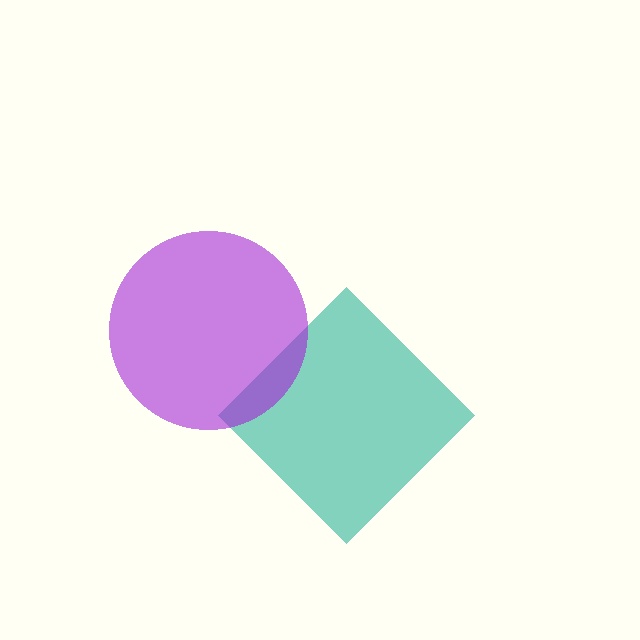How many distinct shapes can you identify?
There are 2 distinct shapes: a teal diamond, a purple circle.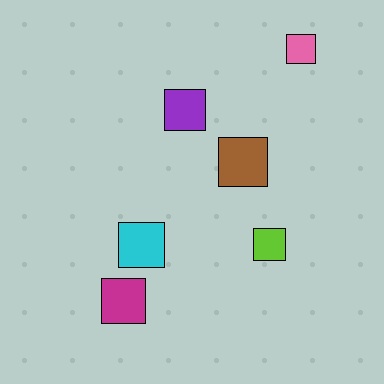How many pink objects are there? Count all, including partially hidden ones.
There is 1 pink object.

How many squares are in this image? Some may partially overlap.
There are 6 squares.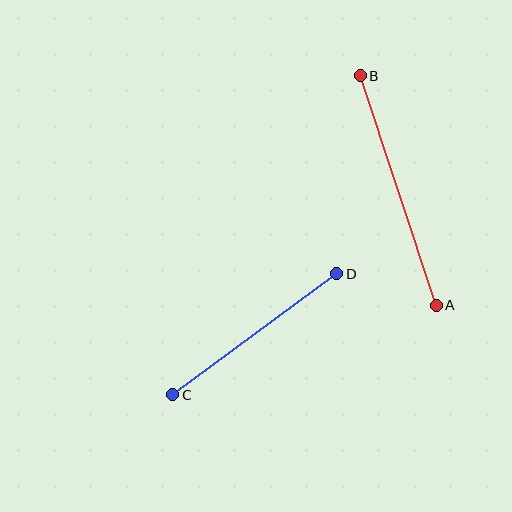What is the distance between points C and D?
The distance is approximately 204 pixels.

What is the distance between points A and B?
The distance is approximately 242 pixels.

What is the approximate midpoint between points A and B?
The midpoint is at approximately (398, 190) pixels.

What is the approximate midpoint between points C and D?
The midpoint is at approximately (255, 334) pixels.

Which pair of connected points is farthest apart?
Points A and B are farthest apart.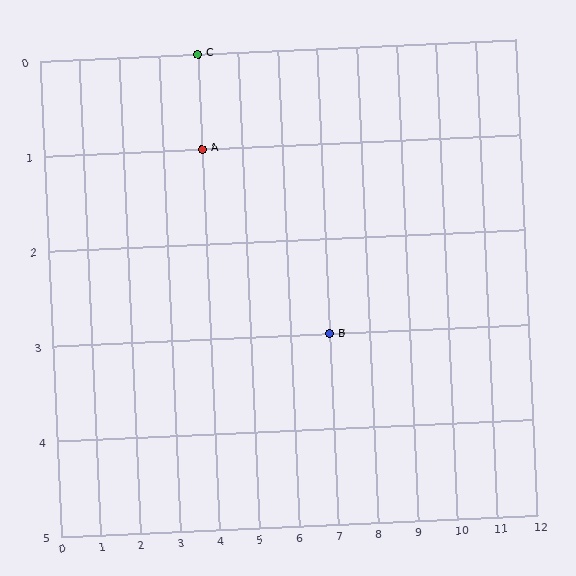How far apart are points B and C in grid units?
Points B and C are 3 columns and 3 rows apart (about 4.2 grid units diagonally).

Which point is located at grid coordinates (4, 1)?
Point A is at (4, 1).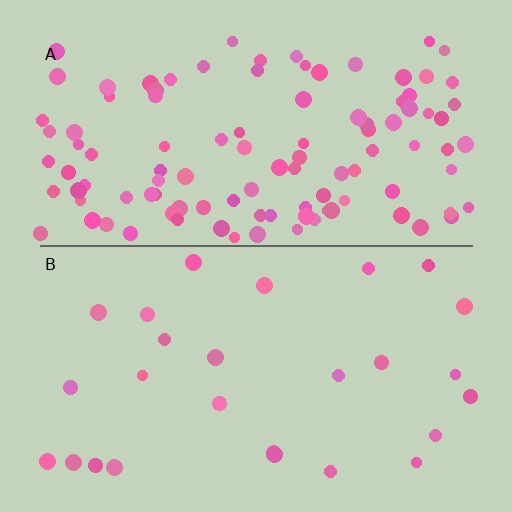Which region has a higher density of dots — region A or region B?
A (the top).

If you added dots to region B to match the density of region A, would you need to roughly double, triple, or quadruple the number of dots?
Approximately quadruple.